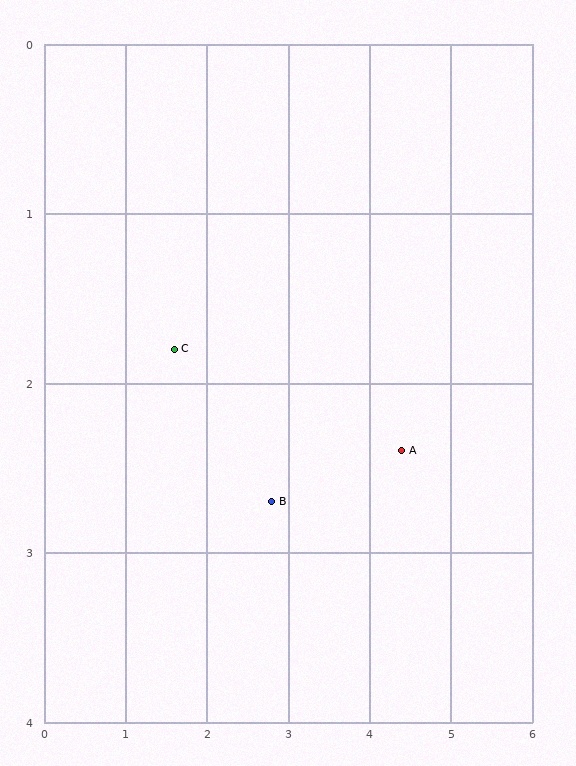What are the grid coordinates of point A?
Point A is at approximately (4.4, 2.4).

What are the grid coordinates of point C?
Point C is at approximately (1.6, 1.8).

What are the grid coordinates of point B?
Point B is at approximately (2.8, 2.7).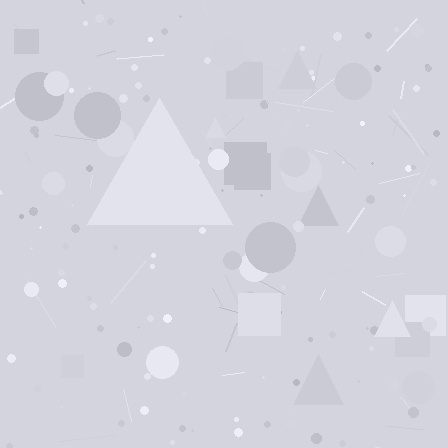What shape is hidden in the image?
A triangle is hidden in the image.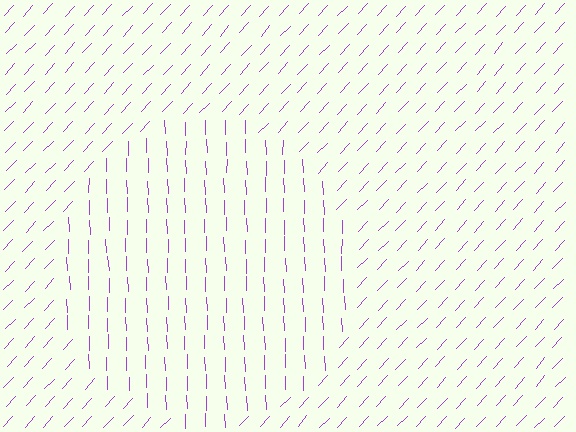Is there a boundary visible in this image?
Yes, there is a texture boundary formed by a change in line orientation.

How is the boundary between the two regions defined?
The boundary is defined purely by a change in line orientation (approximately 45 degrees difference). All lines are the same color and thickness.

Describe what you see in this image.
The image is filled with small purple line segments. A circle region in the image has lines oriented differently from the surrounding lines, creating a visible texture boundary.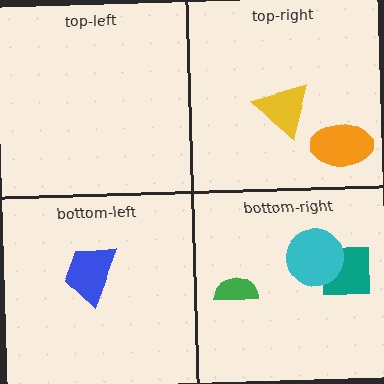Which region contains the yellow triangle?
The top-right region.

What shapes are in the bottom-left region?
The blue trapezoid.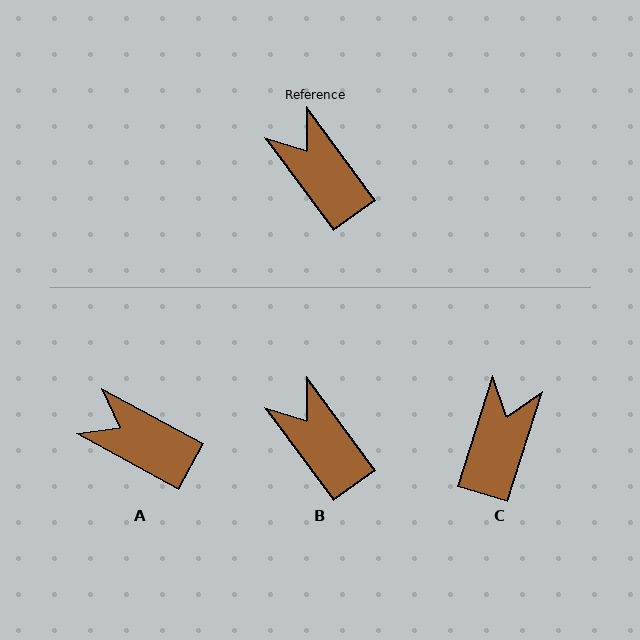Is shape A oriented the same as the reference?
No, it is off by about 25 degrees.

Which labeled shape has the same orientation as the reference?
B.